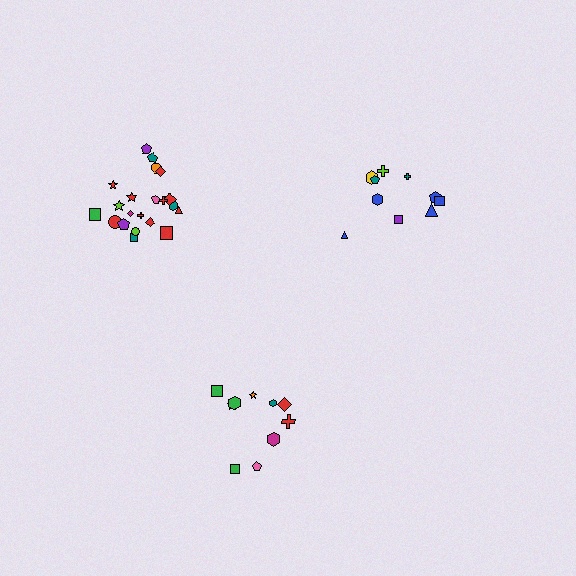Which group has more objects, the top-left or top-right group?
The top-left group.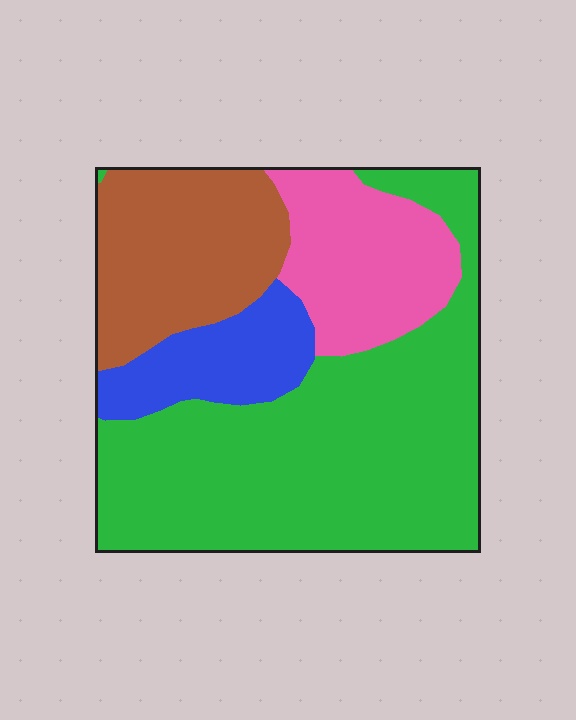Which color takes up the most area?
Green, at roughly 50%.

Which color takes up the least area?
Blue, at roughly 10%.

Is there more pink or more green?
Green.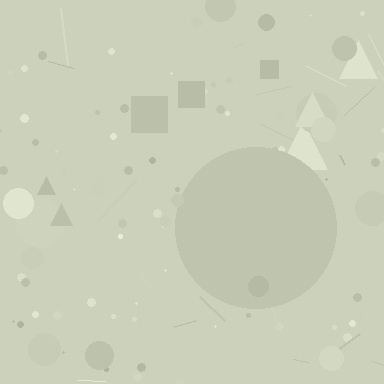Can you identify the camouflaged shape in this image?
The camouflaged shape is a circle.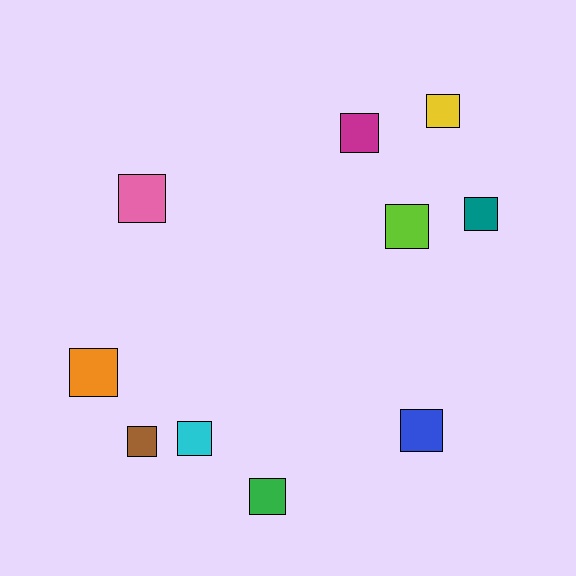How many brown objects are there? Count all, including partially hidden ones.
There is 1 brown object.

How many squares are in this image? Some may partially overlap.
There are 10 squares.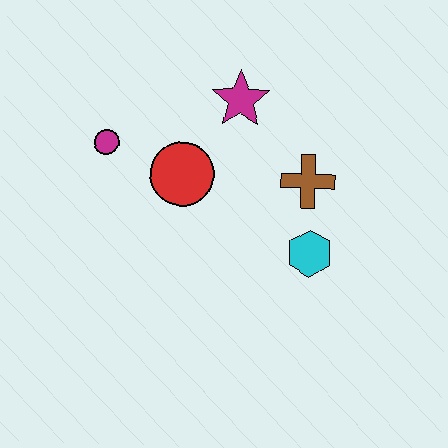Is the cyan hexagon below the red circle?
Yes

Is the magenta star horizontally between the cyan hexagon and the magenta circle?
Yes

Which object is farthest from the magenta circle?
The cyan hexagon is farthest from the magenta circle.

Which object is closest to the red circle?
The magenta circle is closest to the red circle.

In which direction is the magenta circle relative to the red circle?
The magenta circle is to the left of the red circle.